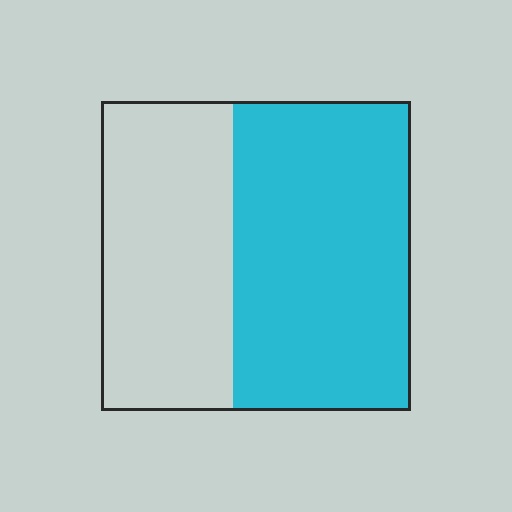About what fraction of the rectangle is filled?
About three fifths (3/5).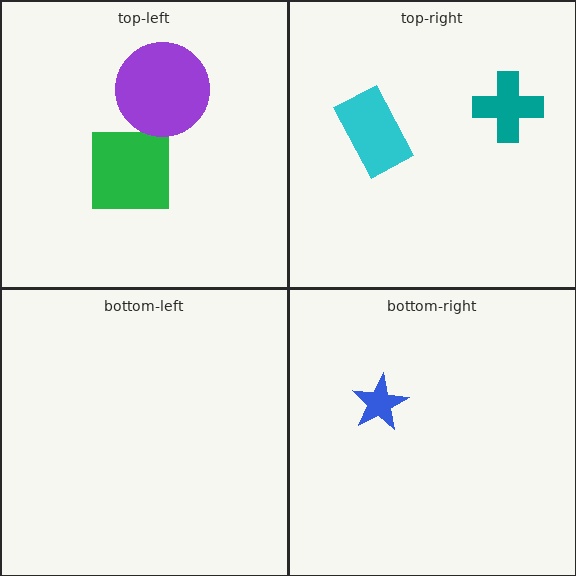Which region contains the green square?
The top-left region.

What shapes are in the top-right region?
The teal cross, the cyan rectangle.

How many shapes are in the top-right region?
2.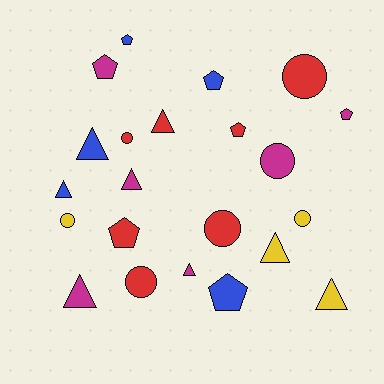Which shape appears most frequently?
Triangle, with 8 objects.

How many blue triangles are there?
There are 2 blue triangles.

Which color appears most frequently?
Red, with 7 objects.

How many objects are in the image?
There are 22 objects.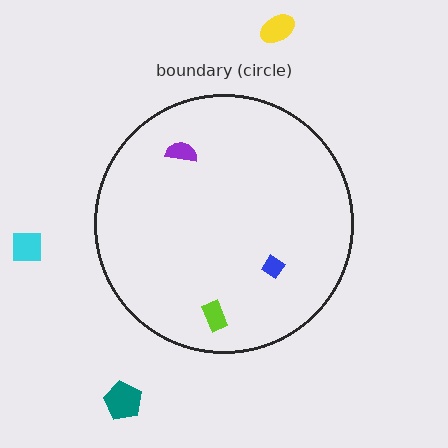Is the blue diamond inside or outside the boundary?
Inside.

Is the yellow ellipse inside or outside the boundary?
Outside.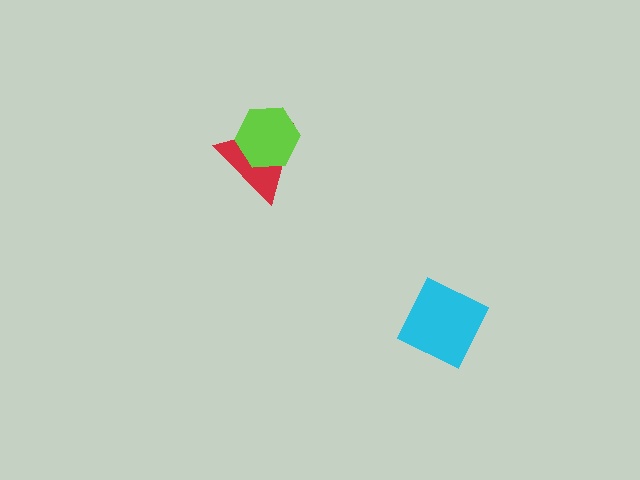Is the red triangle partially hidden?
Yes, it is partially covered by another shape.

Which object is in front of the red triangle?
The lime hexagon is in front of the red triangle.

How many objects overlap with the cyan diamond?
0 objects overlap with the cyan diamond.